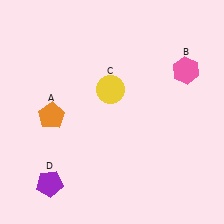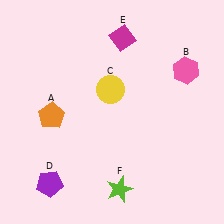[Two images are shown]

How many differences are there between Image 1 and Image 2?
There are 2 differences between the two images.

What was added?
A magenta diamond (E), a lime star (F) were added in Image 2.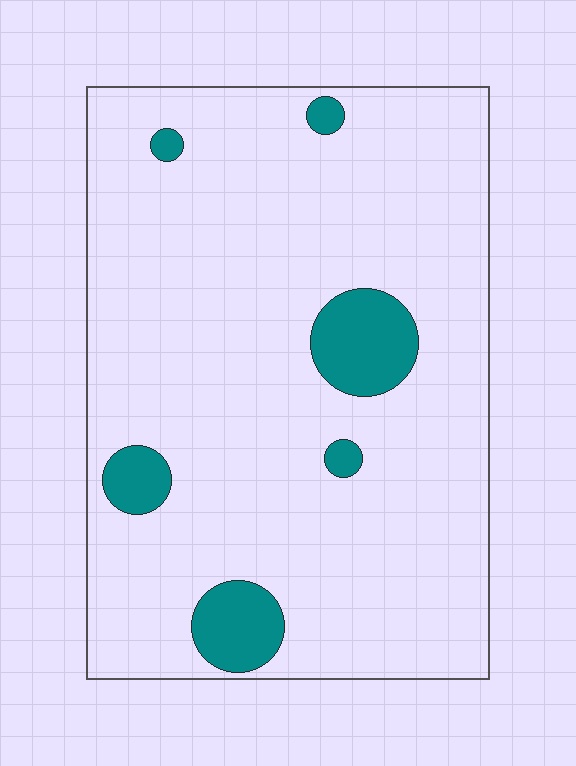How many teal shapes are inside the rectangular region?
6.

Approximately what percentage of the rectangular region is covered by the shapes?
Approximately 10%.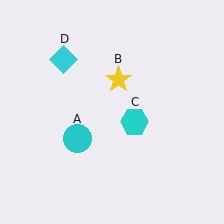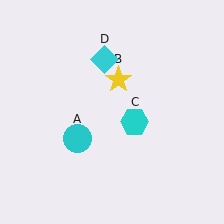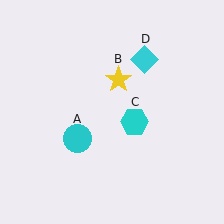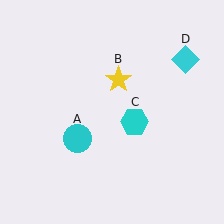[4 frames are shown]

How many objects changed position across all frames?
1 object changed position: cyan diamond (object D).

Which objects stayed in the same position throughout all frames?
Cyan circle (object A) and yellow star (object B) and cyan hexagon (object C) remained stationary.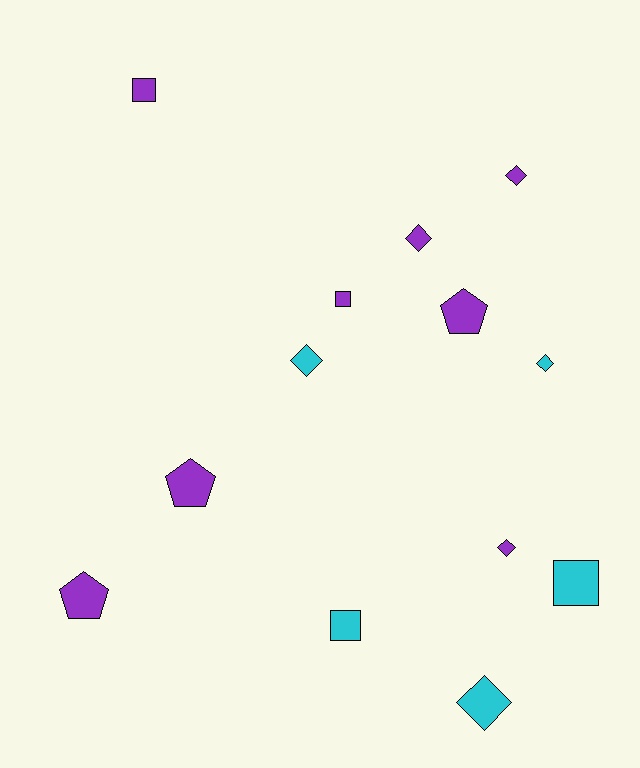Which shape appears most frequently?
Diamond, with 6 objects.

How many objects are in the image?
There are 13 objects.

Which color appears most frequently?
Purple, with 8 objects.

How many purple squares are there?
There are 2 purple squares.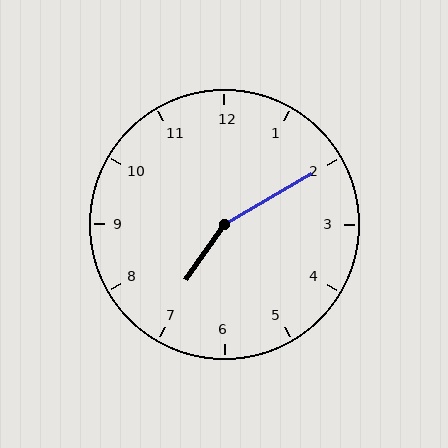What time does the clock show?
7:10.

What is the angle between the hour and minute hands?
Approximately 155 degrees.